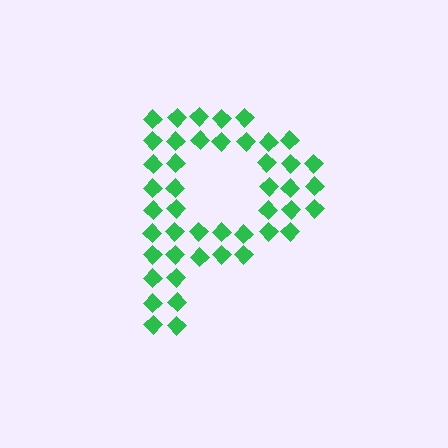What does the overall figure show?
The overall figure shows the letter P.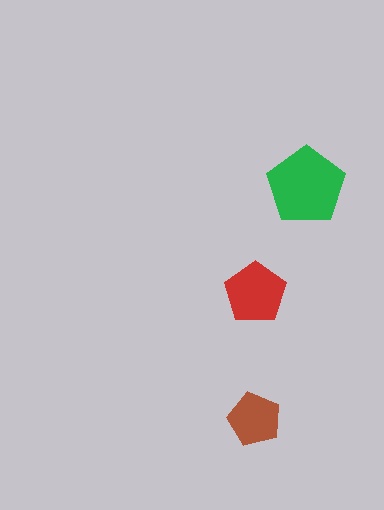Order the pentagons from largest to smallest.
the green one, the red one, the brown one.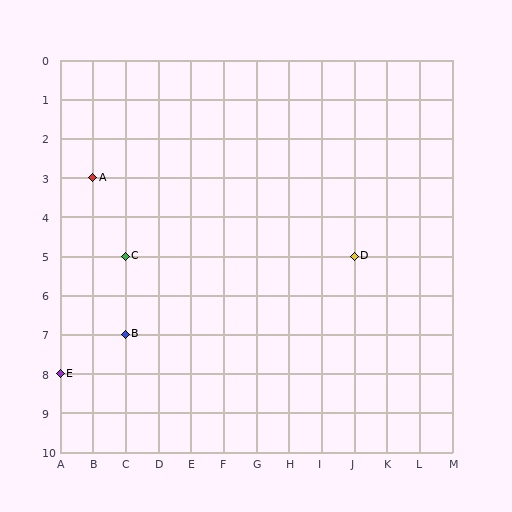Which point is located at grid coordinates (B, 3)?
Point A is at (B, 3).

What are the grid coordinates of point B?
Point B is at grid coordinates (C, 7).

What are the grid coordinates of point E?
Point E is at grid coordinates (A, 8).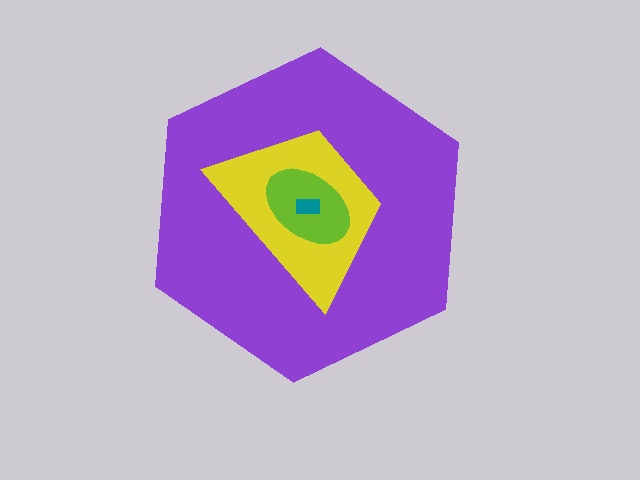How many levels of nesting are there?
4.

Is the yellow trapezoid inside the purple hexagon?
Yes.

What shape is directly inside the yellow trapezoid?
The lime ellipse.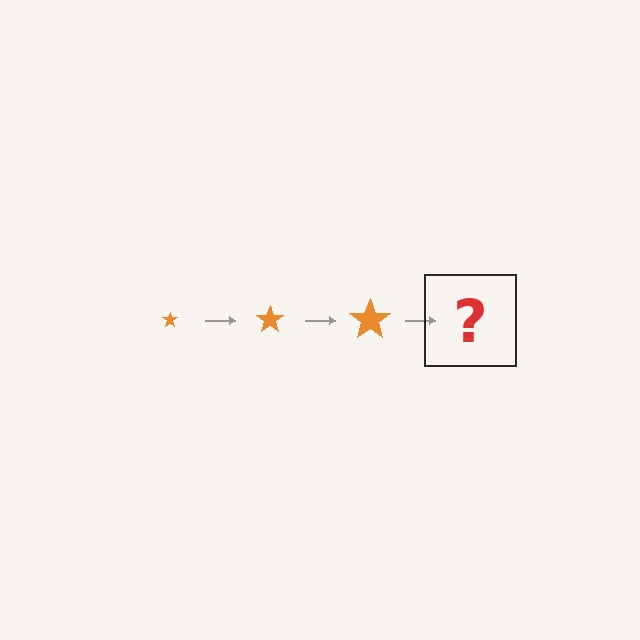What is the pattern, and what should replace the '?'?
The pattern is that the star gets progressively larger each step. The '?' should be an orange star, larger than the previous one.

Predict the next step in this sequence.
The next step is an orange star, larger than the previous one.